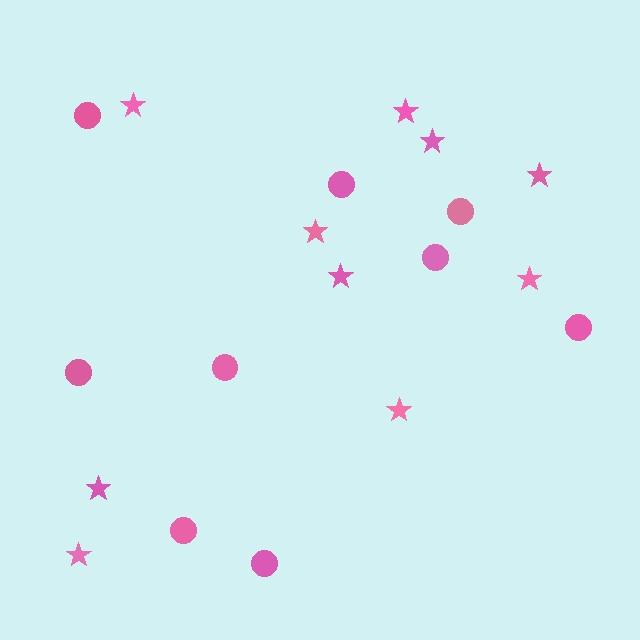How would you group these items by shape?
There are 2 groups: one group of stars (10) and one group of circles (9).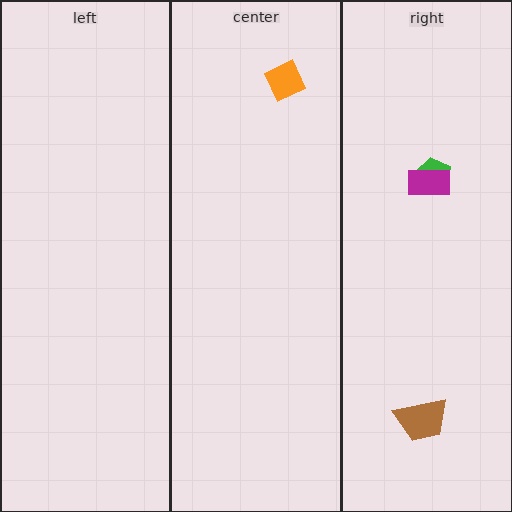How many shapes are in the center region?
1.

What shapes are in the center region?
The orange diamond.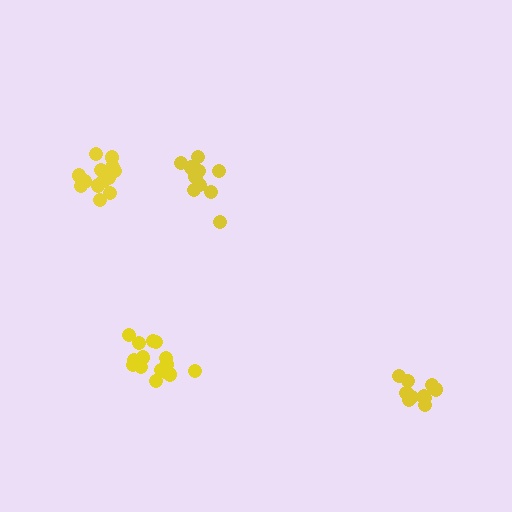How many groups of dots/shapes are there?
There are 4 groups.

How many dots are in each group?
Group 1: 15 dots, Group 2: 13 dots, Group 3: 10 dots, Group 4: 10 dots (48 total).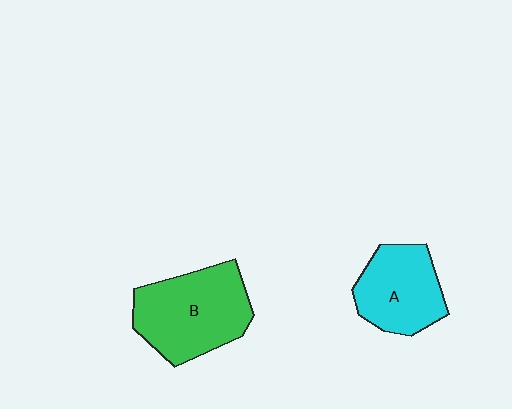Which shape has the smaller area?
Shape A (cyan).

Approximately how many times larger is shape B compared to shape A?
Approximately 1.3 times.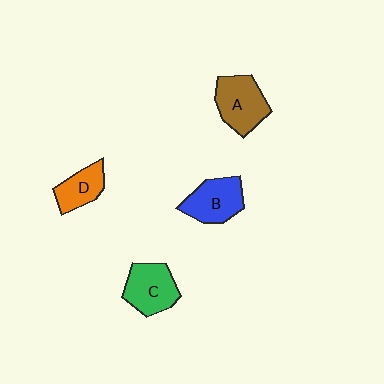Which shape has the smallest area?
Shape D (orange).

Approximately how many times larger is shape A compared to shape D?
Approximately 1.5 times.